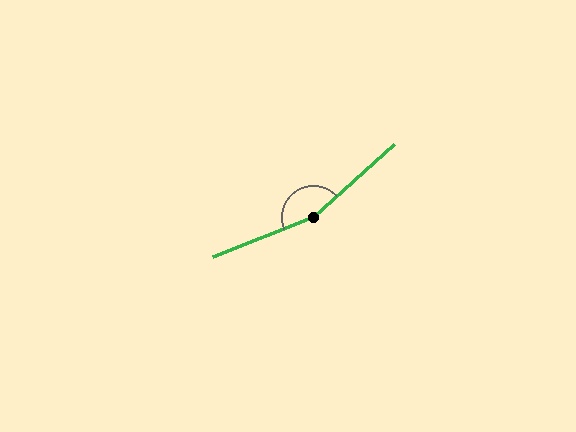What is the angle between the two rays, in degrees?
Approximately 160 degrees.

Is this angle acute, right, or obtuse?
It is obtuse.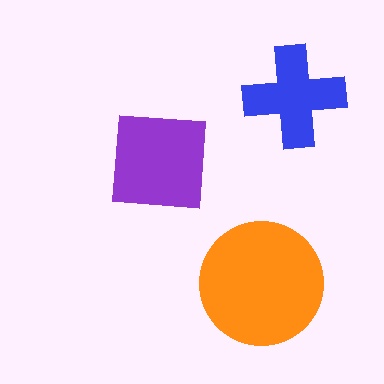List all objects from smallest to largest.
The blue cross, the purple square, the orange circle.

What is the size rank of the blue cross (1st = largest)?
3rd.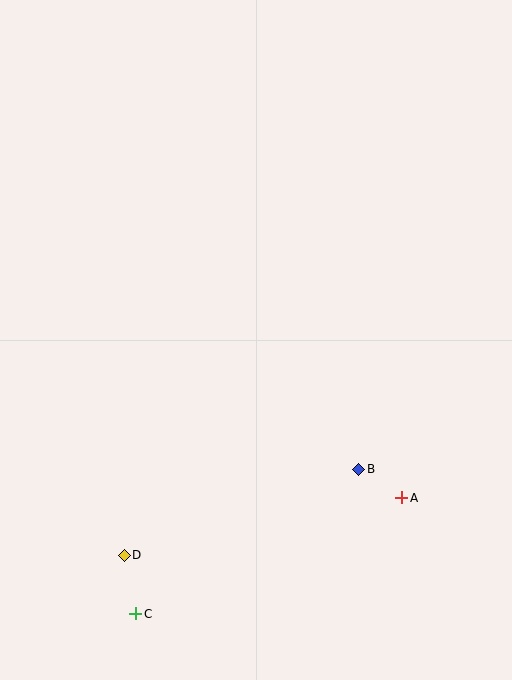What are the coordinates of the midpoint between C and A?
The midpoint between C and A is at (269, 556).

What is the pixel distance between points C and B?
The distance between C and B is 266 pixels.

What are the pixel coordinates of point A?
Point A is at (402, 498).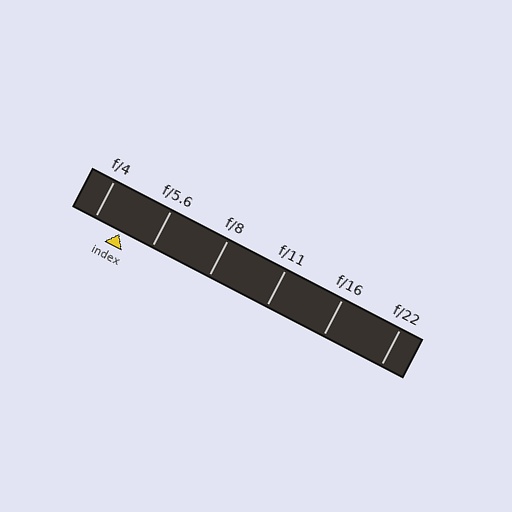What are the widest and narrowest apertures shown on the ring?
The widest aperture shown is f/4 and the narrowest is f/22.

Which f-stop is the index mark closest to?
The index mark is closest to f/4.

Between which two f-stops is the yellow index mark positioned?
The index mark is between f/4 and f/5.6.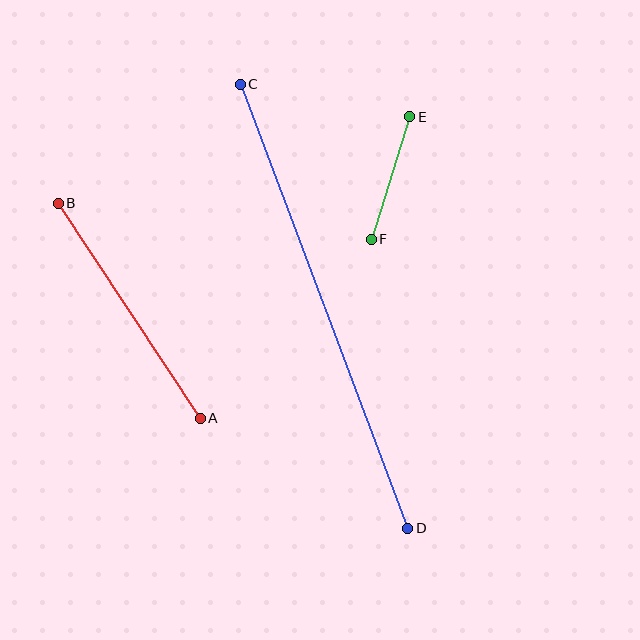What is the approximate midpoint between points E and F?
The midpoint is at approximately (391, 178) pixels.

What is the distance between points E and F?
The distance is approximately 128 pixels.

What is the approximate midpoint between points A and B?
The midpoint is at approximately (129, 311) pixels.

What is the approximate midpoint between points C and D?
The midpoint is at approximately (324, 306) pixels.